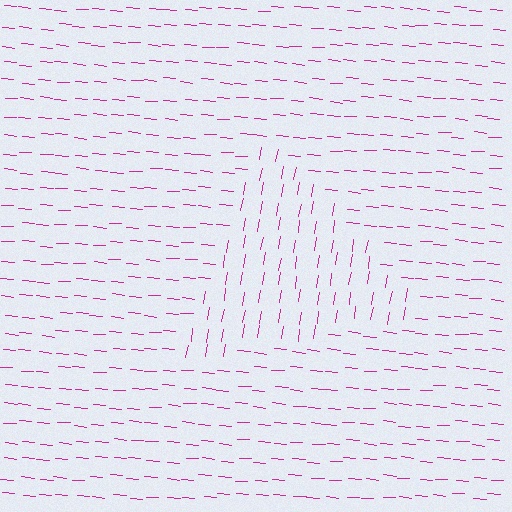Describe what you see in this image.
The image is filled with small magenta line segments. A triangle region in the image has lines oriented differently from the surrounding lines, creating a visible texture boundary.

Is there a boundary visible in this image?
Yes, there is a texture boundary formed by a change in line orientation.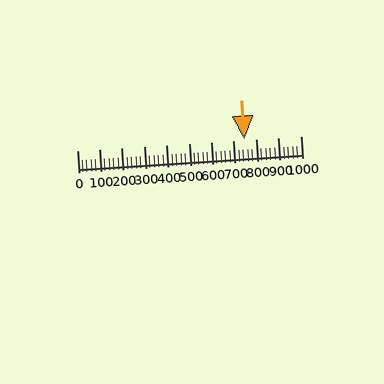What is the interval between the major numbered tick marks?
The major tick marks are spaced 100 units apart.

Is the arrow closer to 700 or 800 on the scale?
The arrow is closer to 700.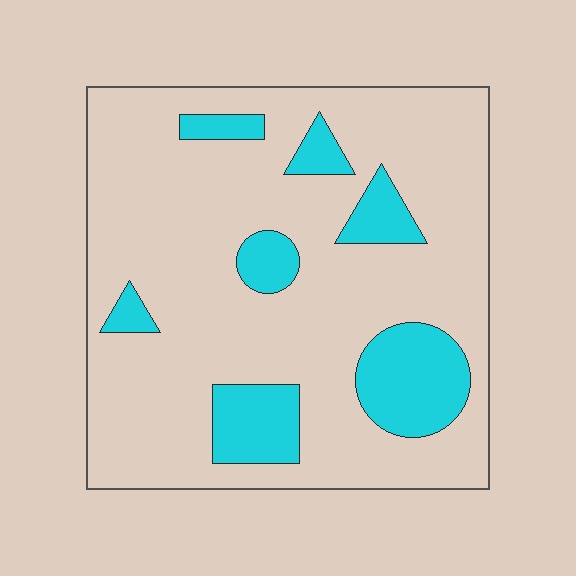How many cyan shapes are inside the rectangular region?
7.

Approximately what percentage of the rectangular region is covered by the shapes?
Approximately 20%.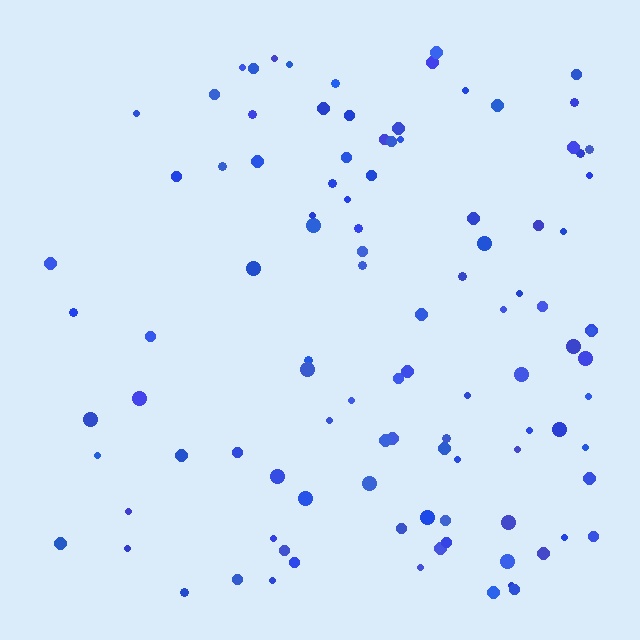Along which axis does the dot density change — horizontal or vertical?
Horizontal.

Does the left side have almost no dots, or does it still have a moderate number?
Still a moderate number, just noticeably fewer than the right.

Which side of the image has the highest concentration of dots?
The right.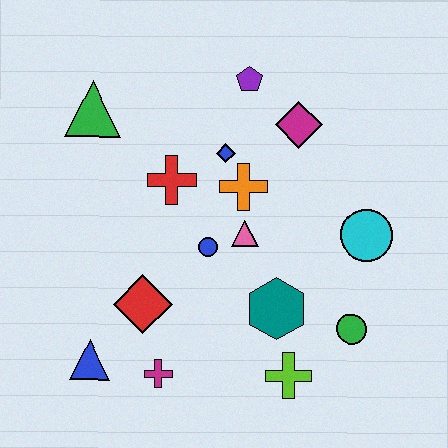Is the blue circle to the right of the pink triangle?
No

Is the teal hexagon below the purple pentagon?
Yes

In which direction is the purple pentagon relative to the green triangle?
The purple pentagon is to the right of the green triangle.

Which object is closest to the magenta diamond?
The purple pentagon is closest to the magenta diamond.